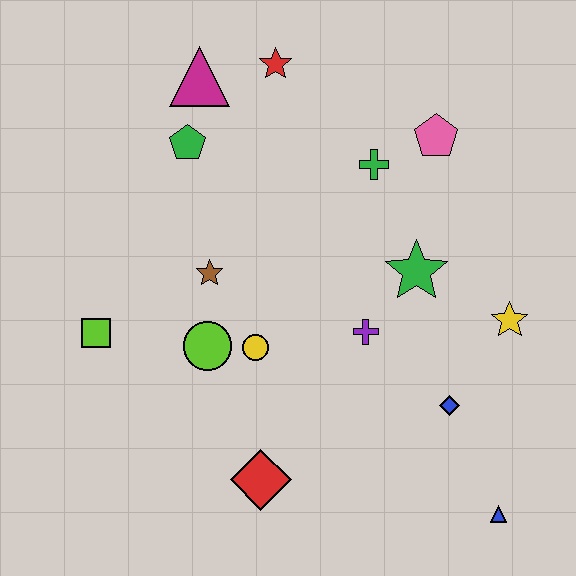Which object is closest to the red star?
The magenta triangle is closest to the red star.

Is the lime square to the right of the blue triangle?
No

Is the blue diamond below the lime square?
Yes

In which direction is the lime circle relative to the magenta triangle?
The lime circle is below the magenta triangle.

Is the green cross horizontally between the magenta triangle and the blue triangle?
Yes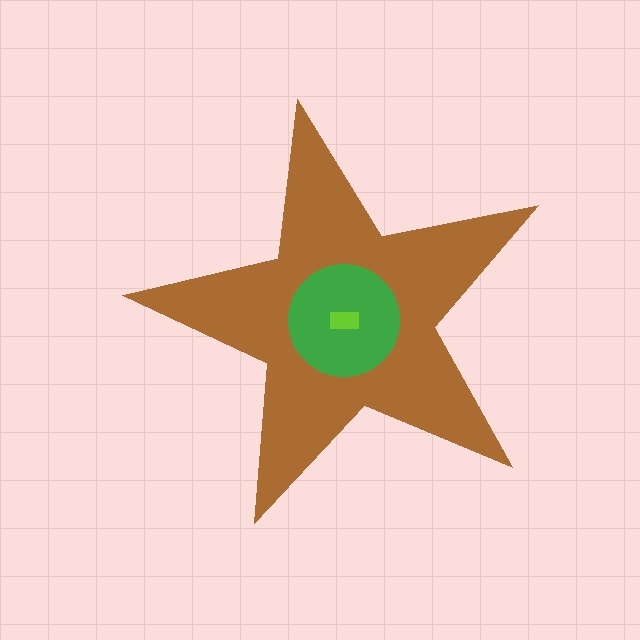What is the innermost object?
The lime rectangle.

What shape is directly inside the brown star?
The green circle.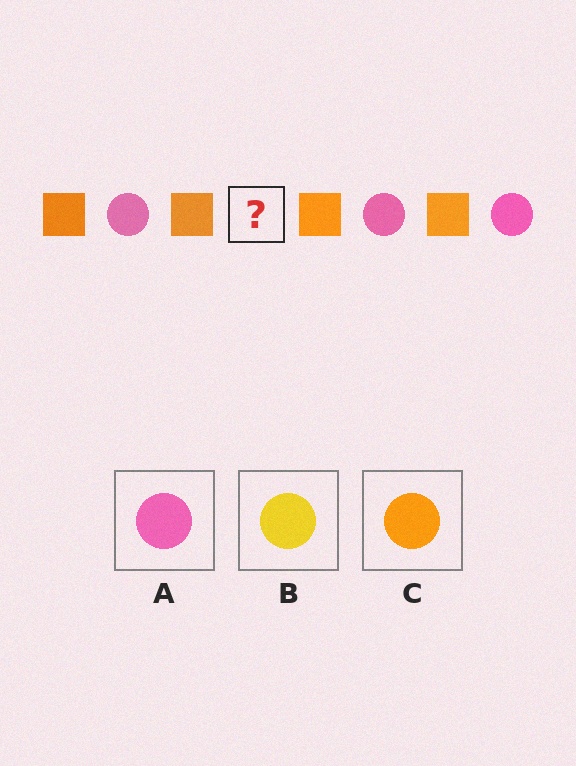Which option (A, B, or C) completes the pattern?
A.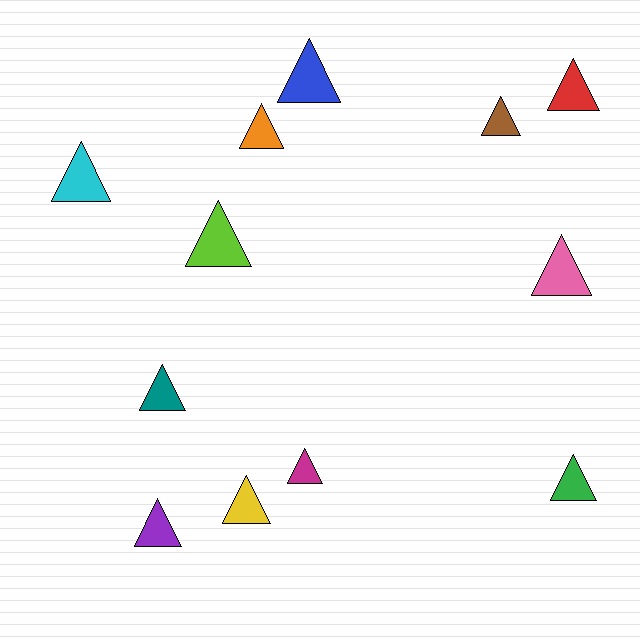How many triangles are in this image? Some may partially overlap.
There are 12 triangles.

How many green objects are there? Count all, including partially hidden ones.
There is 1 green object.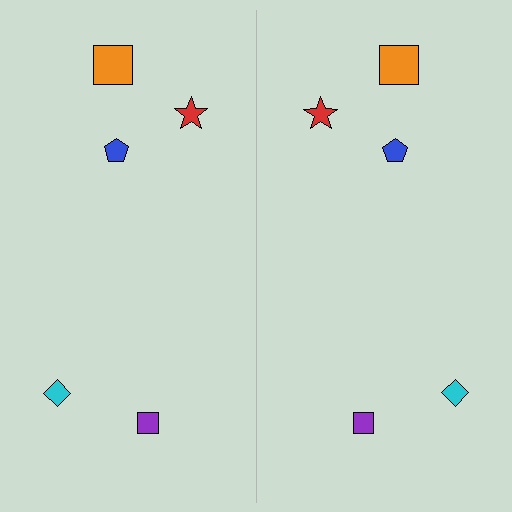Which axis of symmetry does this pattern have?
The pattern has a vertical axis of symmetry running through the center of the image.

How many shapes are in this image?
There are 10 shapes in this image.